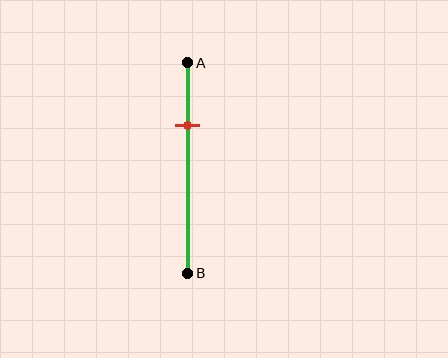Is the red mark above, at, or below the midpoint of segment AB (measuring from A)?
The red mark is above the midpoint of segment AB.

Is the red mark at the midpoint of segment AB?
No, the mark is at about 30% from A, not at the 50% midpoint.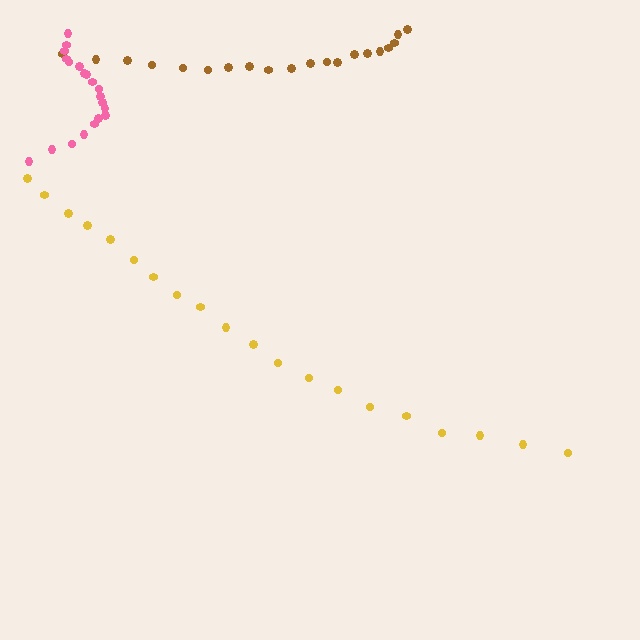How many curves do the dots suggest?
There are 3 distinct paths.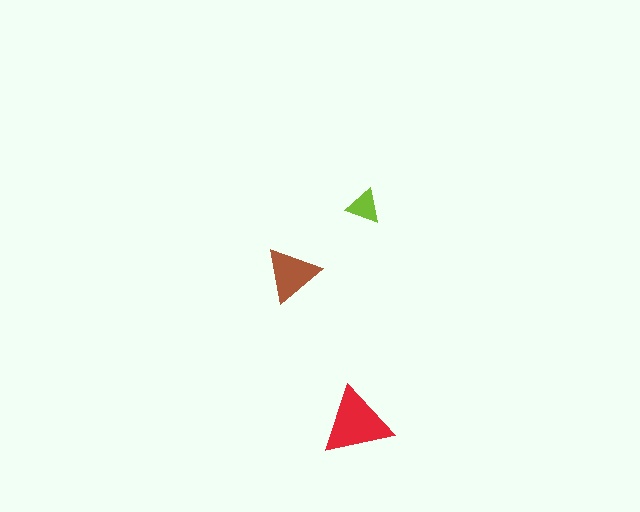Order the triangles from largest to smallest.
the red one, the brown one, the lime one.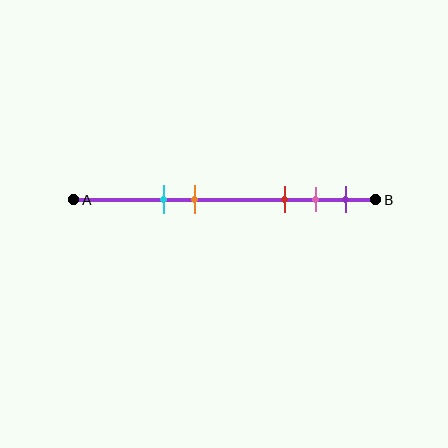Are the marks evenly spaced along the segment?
No, the marks are not evenly spaced.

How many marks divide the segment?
There are 5 marks dividing the segment.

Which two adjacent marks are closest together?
The pink and purple marks are the closest adjacent pair.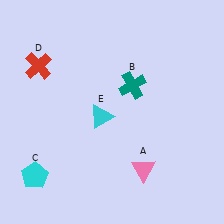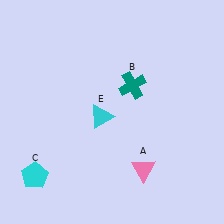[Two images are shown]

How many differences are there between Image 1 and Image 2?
There is 1 difference between the two images.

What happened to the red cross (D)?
The red cross (D) was removed in Image 2. It was in the top-left area of Image 1.